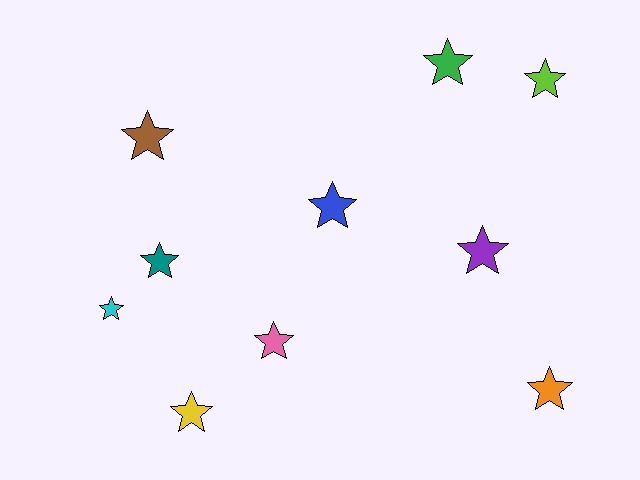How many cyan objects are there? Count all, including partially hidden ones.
There is 1 cyan object.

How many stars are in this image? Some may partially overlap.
There are 10 stars.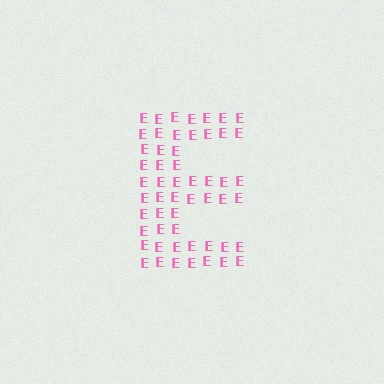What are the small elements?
The small elements are letter E's.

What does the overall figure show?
The overall figure shows the letter E.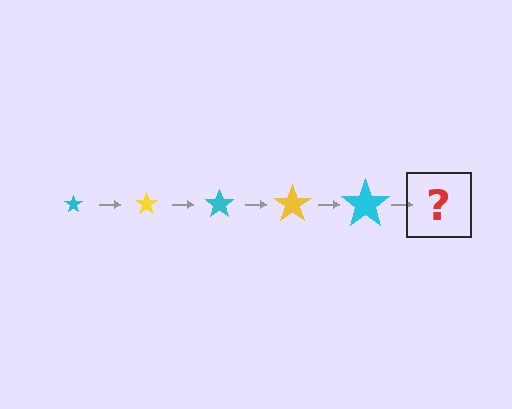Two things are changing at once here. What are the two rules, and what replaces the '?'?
The two rules are that the star grows larger each step and the color cycles through cyan and yellow. The '?' should be a yellow star, larger than the previous one.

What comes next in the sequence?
The next element should be a yellow star, larger than the previous one.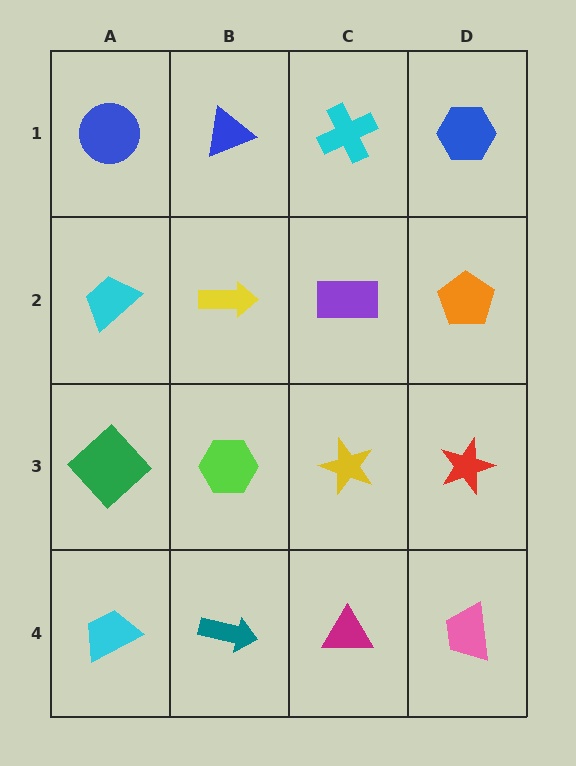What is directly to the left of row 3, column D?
A yellow star.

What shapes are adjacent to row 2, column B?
A blue triangle (row 1, column B), a lime hexagon (row 3, column B), a cyan trapezoid (row 2, column A), a purple rectangle (row 2, column C).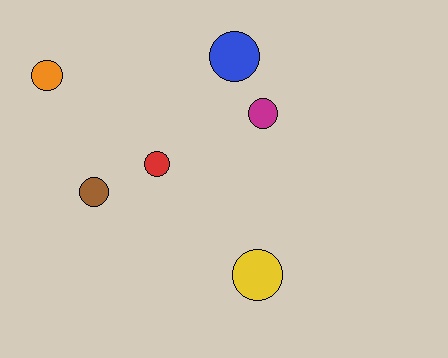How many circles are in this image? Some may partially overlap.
There are 6 circles.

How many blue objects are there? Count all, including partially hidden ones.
There is 1 blue object.